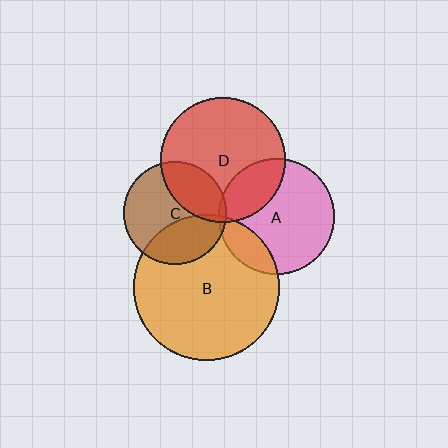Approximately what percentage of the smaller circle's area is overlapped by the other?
Approximately 25%.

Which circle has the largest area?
Circle B (orange).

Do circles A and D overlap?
Yes.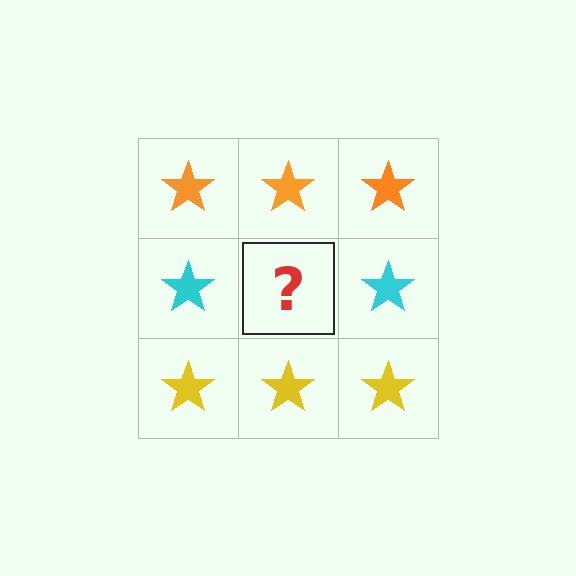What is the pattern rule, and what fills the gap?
The rule is that each row has a consistent color. The gap should be filled with a cyan star.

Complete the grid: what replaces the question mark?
The question mark should be replaced with a cyan star.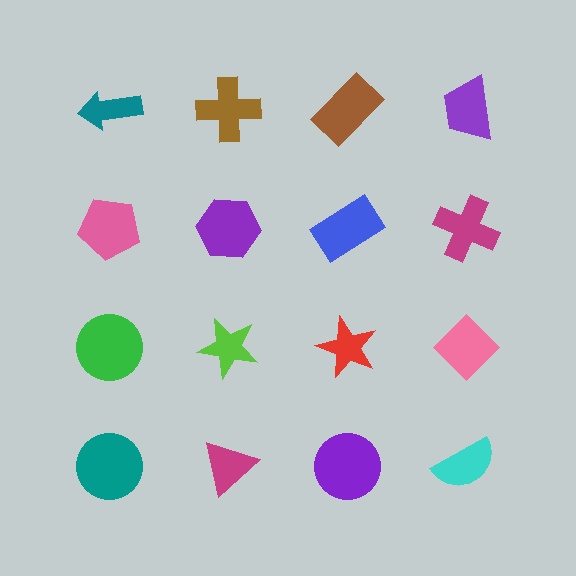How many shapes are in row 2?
4 shapes.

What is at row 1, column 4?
A purple trapezoid.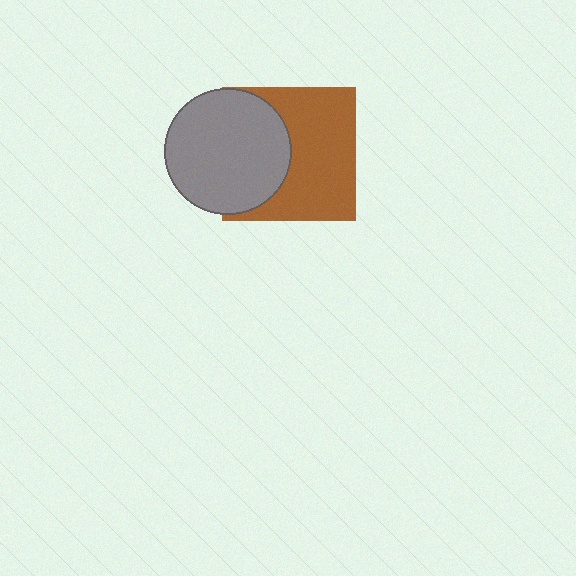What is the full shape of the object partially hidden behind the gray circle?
The partially hidden object is a brown square.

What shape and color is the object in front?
The object in front is a gray circle.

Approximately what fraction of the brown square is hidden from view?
Roughly 40% of the brown square is hidden behind the gray circle.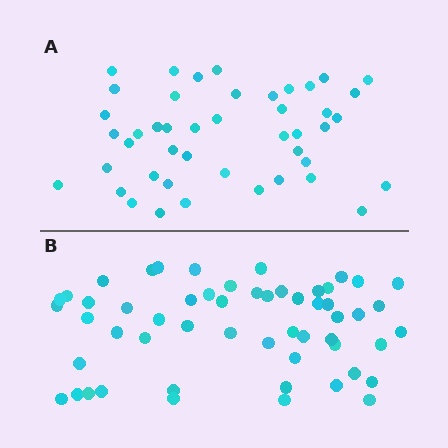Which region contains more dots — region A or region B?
Region B (the bottom region) has more dots.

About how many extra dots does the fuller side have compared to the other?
Region B has roughly 10 or so more dots than region A.